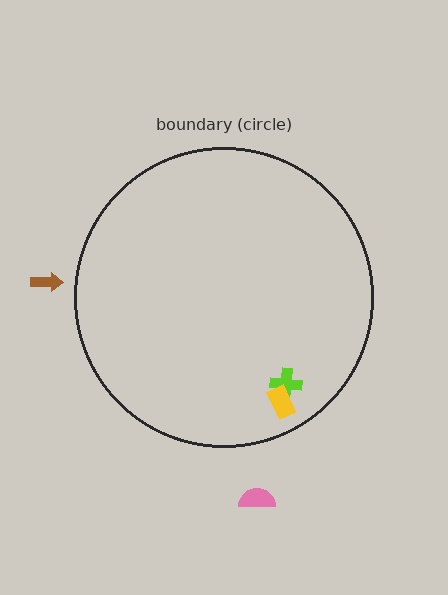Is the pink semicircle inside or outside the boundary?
Outside.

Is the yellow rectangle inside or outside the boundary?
Inside.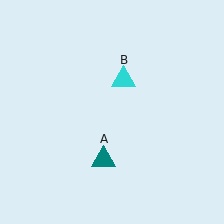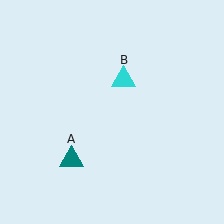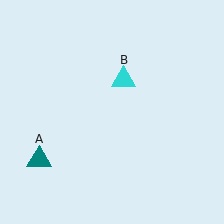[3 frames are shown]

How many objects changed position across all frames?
1 object changed position: teal triangle (object A).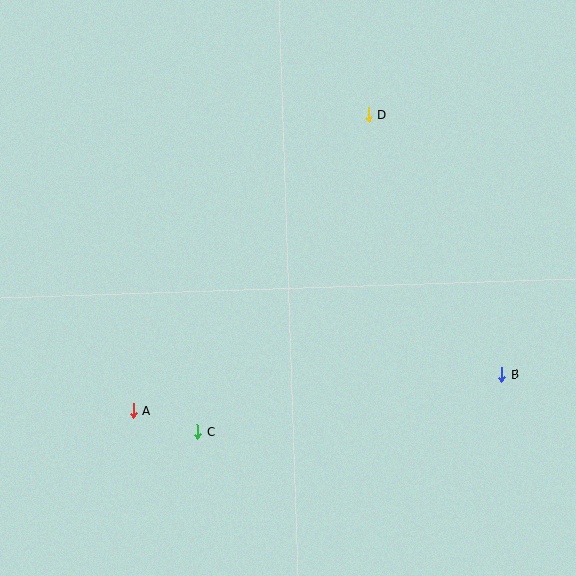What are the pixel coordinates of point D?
Point D is at (368, 115).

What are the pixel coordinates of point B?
Point B is at (502, 375).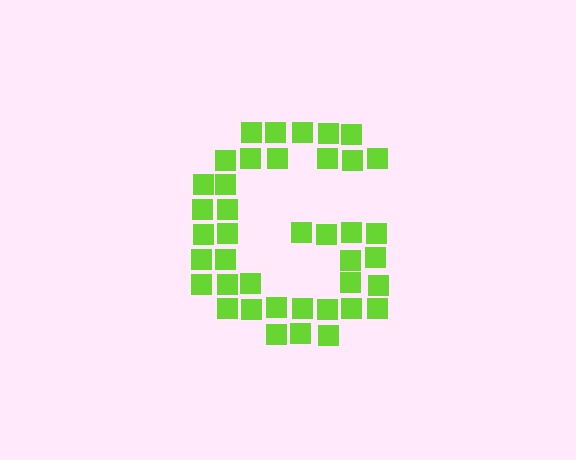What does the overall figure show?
The overall figure shows the letter G.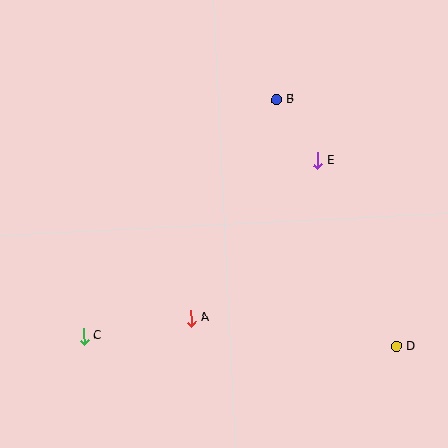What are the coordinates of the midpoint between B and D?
The midpoint between B and D is at (336, 223).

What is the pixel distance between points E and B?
The distance between E and B is 74 pixels.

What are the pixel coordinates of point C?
Point C is at (84, 336).